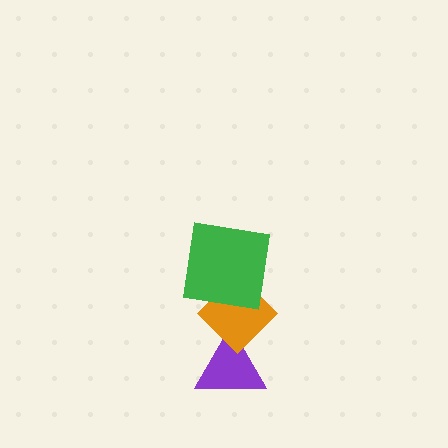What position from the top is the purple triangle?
The purple triangle is 3rd from the top.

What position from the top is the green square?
The green square is 1st from the top.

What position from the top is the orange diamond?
The orange diamond is 2nd from the top.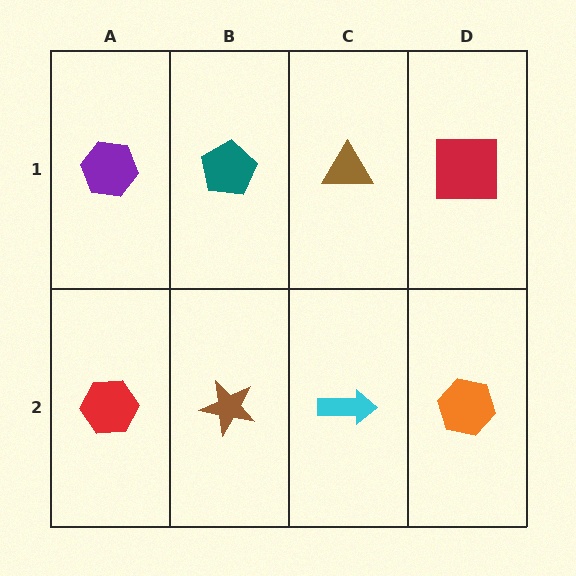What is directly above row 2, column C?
A brown triangle.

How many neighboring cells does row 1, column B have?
3.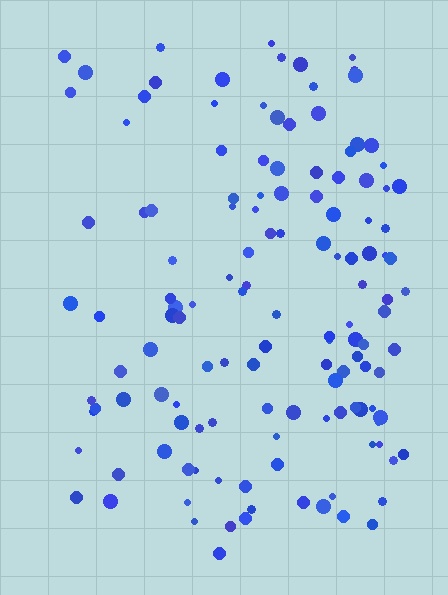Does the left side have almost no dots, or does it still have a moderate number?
Still a moderate number, just noticeably fewer than the right.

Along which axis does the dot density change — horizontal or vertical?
Horizontal.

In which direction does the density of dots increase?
From left to right, with the right side densest.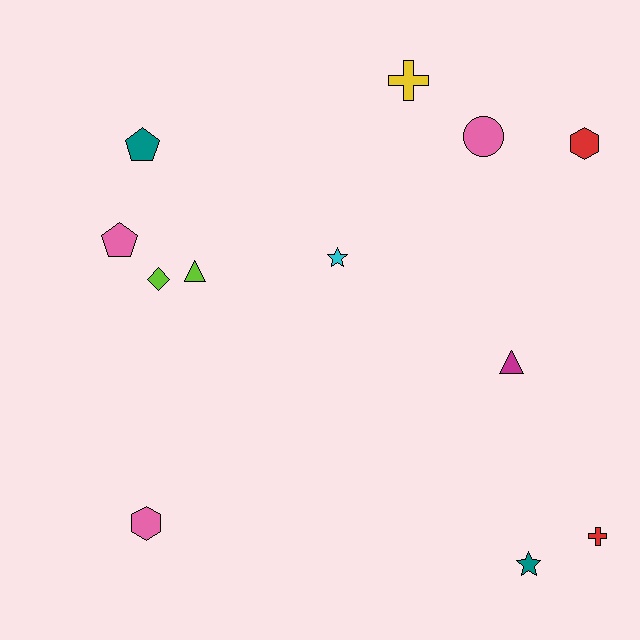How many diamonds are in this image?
There is 1 diamond.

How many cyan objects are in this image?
There is 1 cyan object.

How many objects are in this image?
There are 12 objects.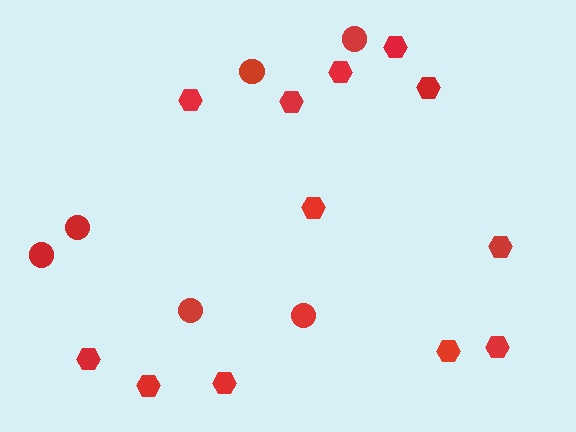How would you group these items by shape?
There are 2 groups: one group of circles (6) and one group of hexagons (12).